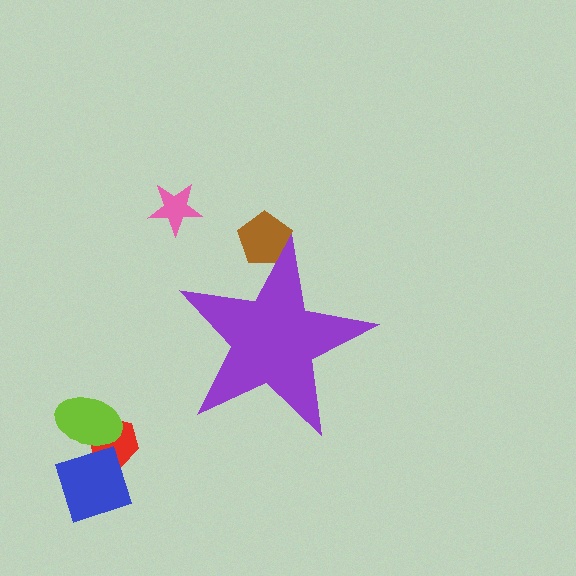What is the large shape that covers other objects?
A purple star.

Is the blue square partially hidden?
No, the blue square is fully visible.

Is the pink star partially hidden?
No, the pink star is fully visible.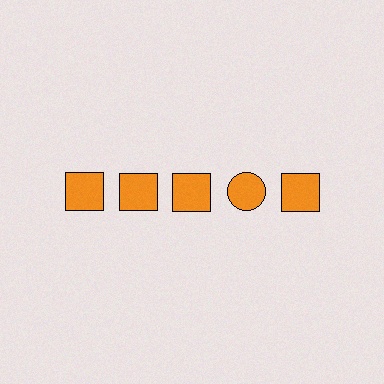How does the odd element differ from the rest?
It has a different shape: circle instead of square.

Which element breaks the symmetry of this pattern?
The orange circle in the top row, second from right column breaks the symmetry. All other shapes are orange squares.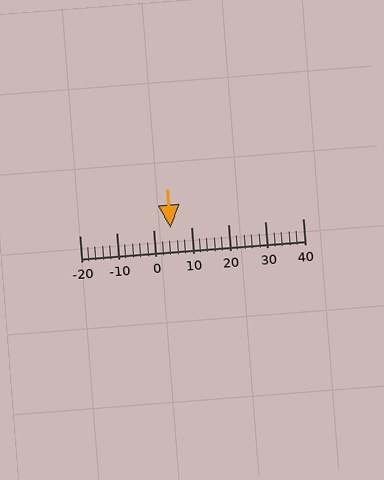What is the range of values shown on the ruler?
The ruler shows values from -20 to 40.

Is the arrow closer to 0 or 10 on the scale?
The arrow is closer to 0.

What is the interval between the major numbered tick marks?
The major tick marks are spaced 10 units apart.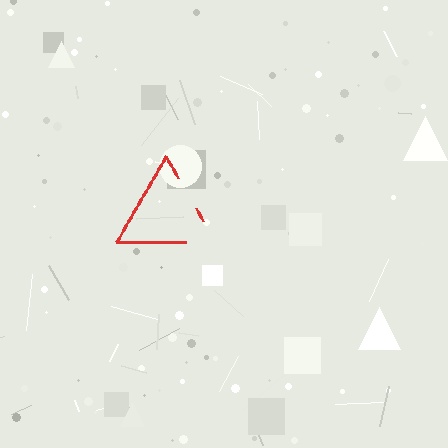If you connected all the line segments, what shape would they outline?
They would outline a triangle.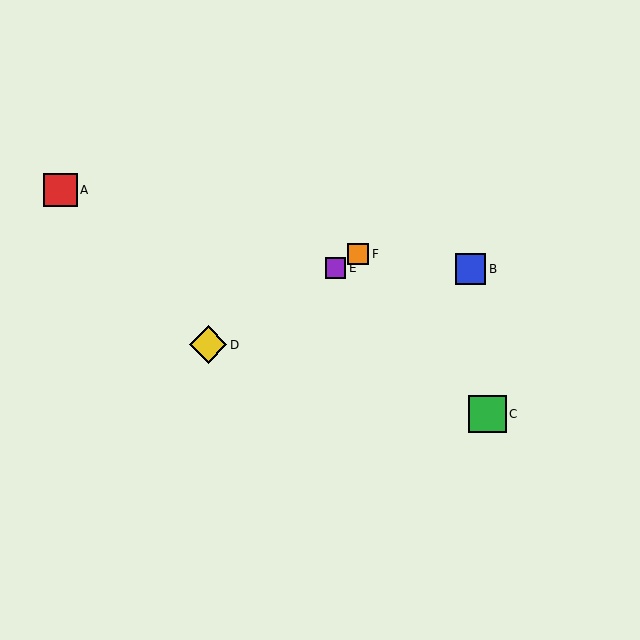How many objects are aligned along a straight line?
3 objects (D, E, F) are aligned along a straight line.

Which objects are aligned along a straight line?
Objects D, E, F are aligned along a straight line.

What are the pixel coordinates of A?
Object A is at (60, 190).